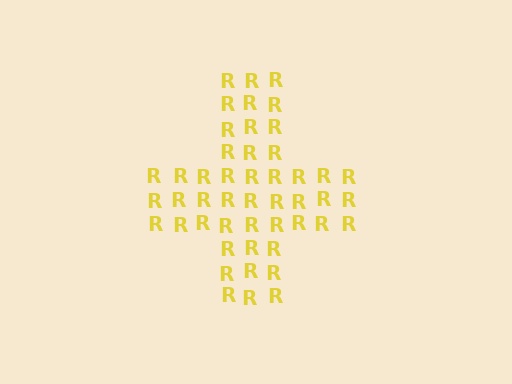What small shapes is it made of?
It is made of small letter R's.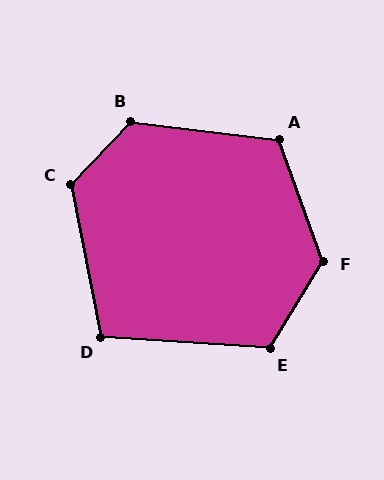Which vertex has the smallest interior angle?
D, at approximately 105 degrees.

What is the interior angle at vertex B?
Approximately 127 degrees (obtuse).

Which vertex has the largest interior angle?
F, at approximately 129 degrees.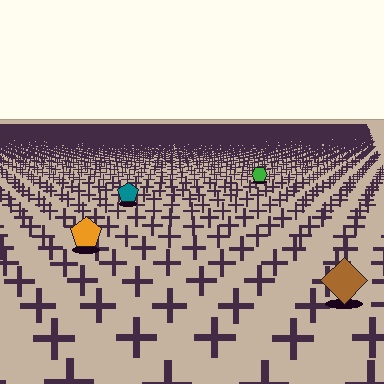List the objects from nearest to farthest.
From nearest to farthest: the brown diamond, the orange pentagon, the teal pentagon, the green hexagon.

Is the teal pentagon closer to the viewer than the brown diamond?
No. The brown diamond is closer — you can tell from the texture gradient: the ground texture is coarser near it.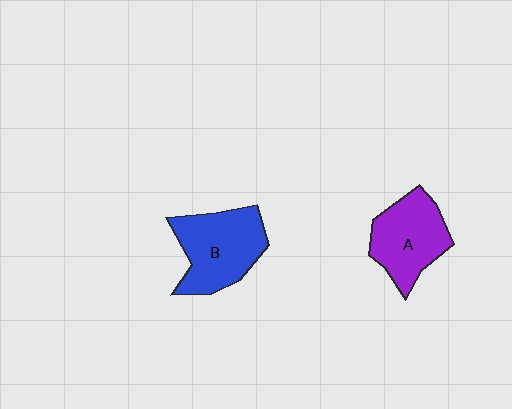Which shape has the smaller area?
Shape A (purple).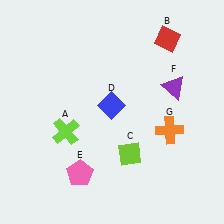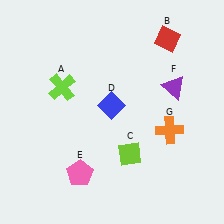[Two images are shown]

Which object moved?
The lime cross (A) moved up.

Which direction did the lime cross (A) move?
The lime cross (A) moved up.